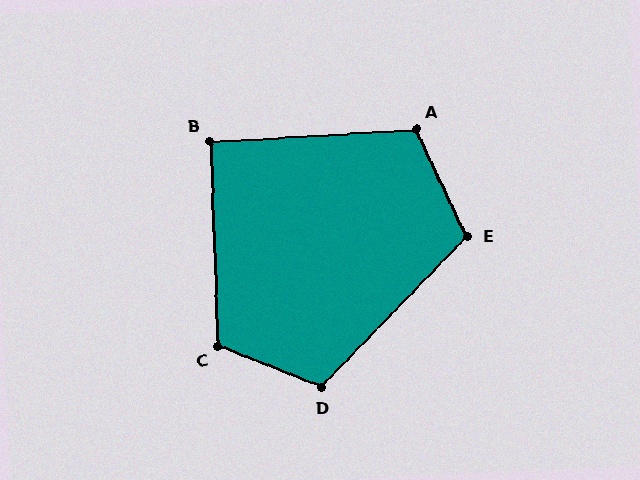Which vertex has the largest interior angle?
C, at approximately 114 degrees.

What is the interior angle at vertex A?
Approximately 111 degrees (obtuse).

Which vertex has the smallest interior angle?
B, at approximately 91 degrees.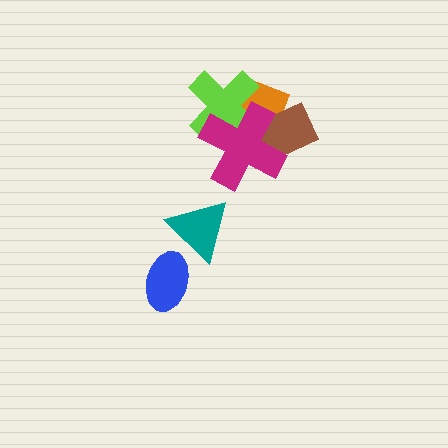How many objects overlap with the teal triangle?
0 objects overlap with the teal triangle.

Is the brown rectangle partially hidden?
Yes, it is partially covered by another shape.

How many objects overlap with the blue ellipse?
0 objects overlap with the blue ellipse.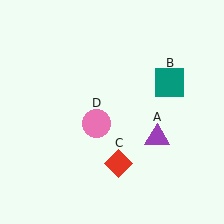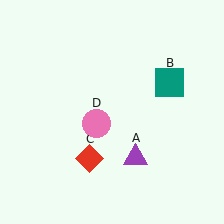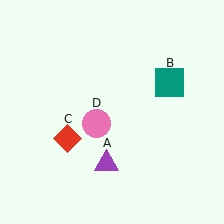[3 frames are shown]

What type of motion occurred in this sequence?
The purple triangle (object A), red diamond (object C) rotated clockwise around the center of the scene.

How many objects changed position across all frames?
2 objects changed position: purple triangle (object A), red diamond (object C).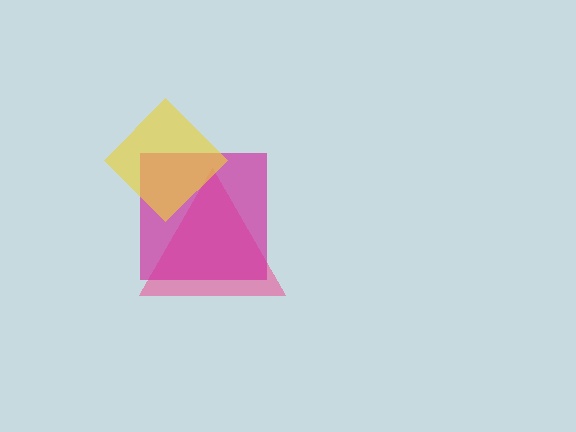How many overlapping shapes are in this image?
There are 3 overlapping shapes in the image.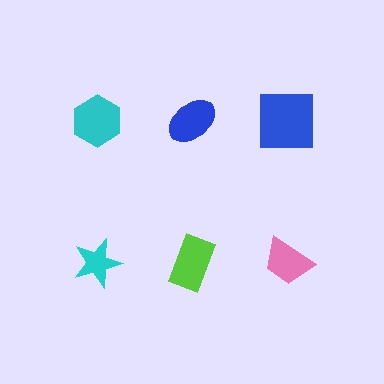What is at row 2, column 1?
A cyan star.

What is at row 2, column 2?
A lime rectangle.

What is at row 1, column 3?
A blue square.